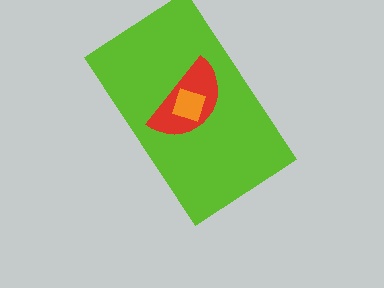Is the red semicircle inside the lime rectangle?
Yes.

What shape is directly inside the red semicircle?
The orange square.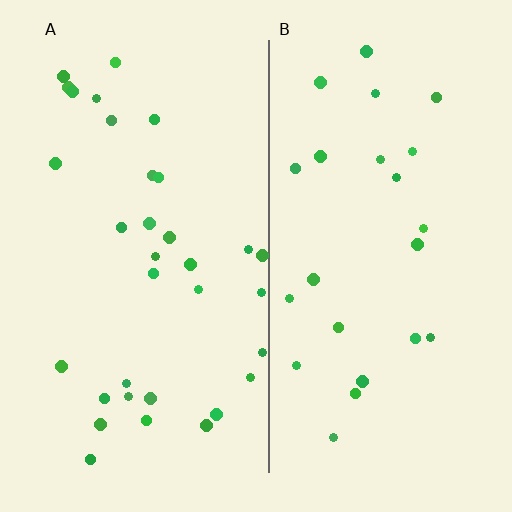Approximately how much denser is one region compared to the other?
Approximately 1.4× — region A over region B.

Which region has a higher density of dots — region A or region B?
A (the left).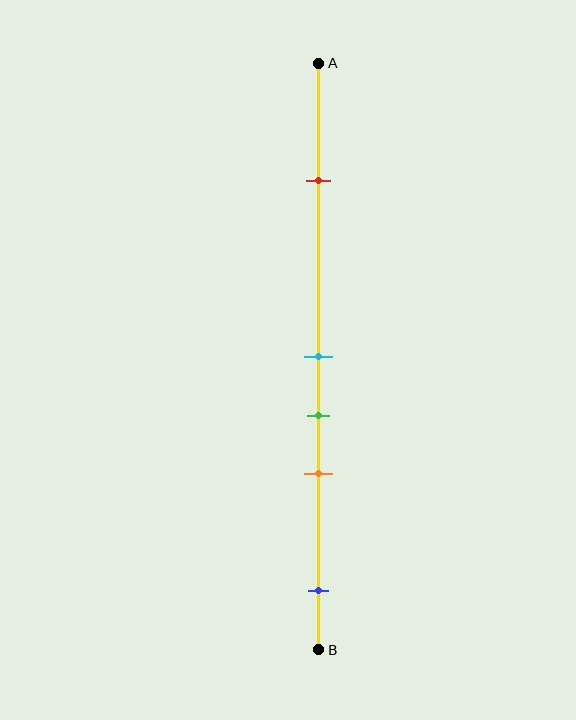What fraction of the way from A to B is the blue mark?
The blue mark is approximately 90% (0.9) of the way from A to B.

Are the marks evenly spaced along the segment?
No, the marks are not evenly spaced.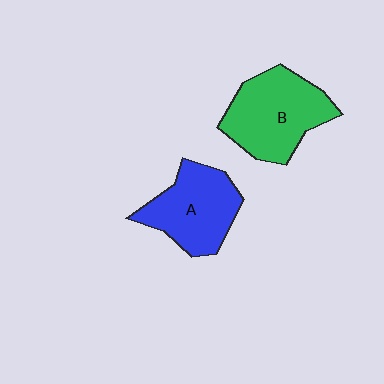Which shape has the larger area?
Shape B (green).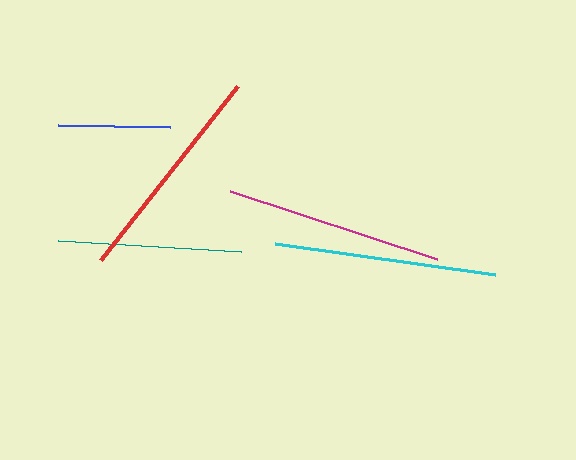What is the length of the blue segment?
The blue segment is approximately 113 pixels long.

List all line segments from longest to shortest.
From longest to shortest: cyan, red, magenta, teal, blue.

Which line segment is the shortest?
The blue line is the shortest at approximately 113 pixels.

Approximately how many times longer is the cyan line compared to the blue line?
The cyan line is approximately 2.0 times the length of the blue line.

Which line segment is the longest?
The cyan line is the longest at approximately 223 pixels.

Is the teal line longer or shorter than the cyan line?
The cyan line is longer than the teal line.